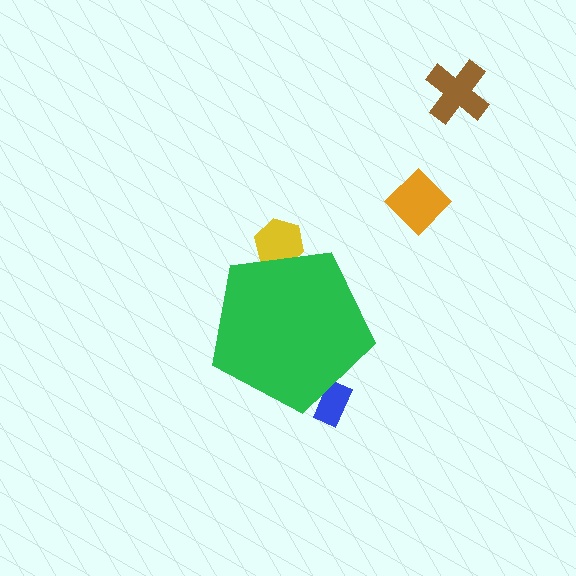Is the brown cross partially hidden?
No, the brown cross is fully visible.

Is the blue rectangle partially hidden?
Yes, the blue rectangle is partially hidden behind the green pentagon.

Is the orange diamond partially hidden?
No, the orange diamond is fully visible.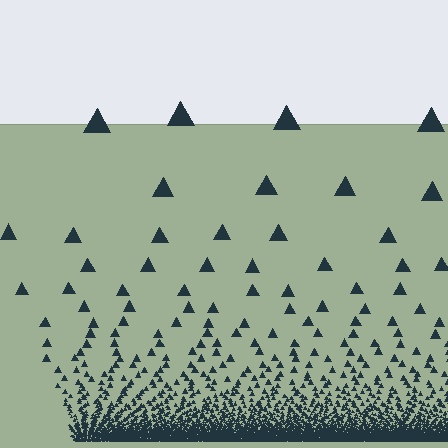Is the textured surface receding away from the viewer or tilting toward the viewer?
The surface appears to tilt toward the viewer. Texture elements get larger and sparser toward the top.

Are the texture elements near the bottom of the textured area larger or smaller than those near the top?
Smaller. The gradient is inverted — elements near the bottom are smaller and denser.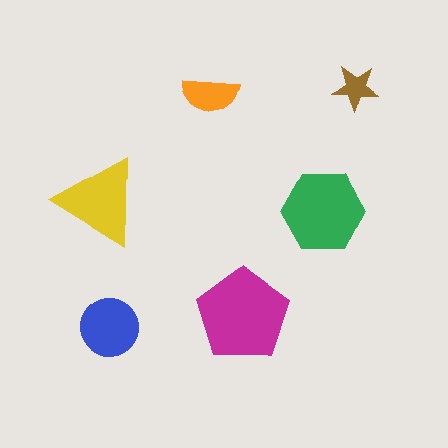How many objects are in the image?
There are 6 objects in the image.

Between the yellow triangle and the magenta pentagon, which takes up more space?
The magenta pentagon.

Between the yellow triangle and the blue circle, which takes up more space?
The yellow triangle.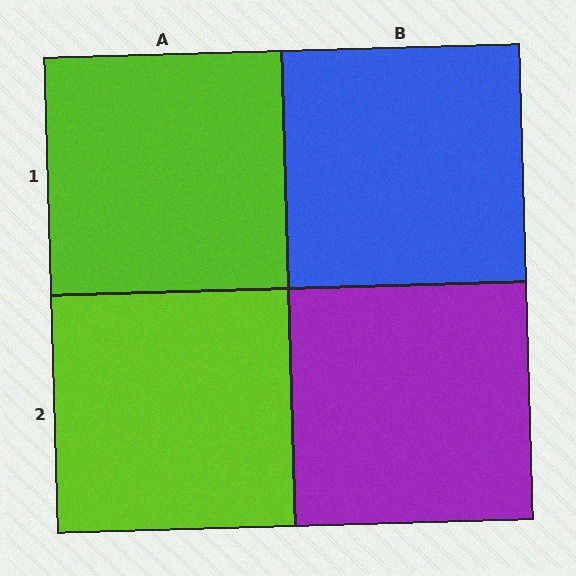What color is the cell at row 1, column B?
Blue.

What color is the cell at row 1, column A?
Lime.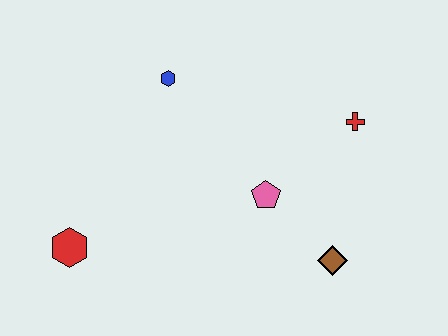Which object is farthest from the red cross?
The red hexagon is farthest from the red cross.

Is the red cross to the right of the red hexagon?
Yes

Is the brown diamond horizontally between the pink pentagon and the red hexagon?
No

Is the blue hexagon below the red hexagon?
No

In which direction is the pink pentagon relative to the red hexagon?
The pink pentagon is to the right of the red hexagon.